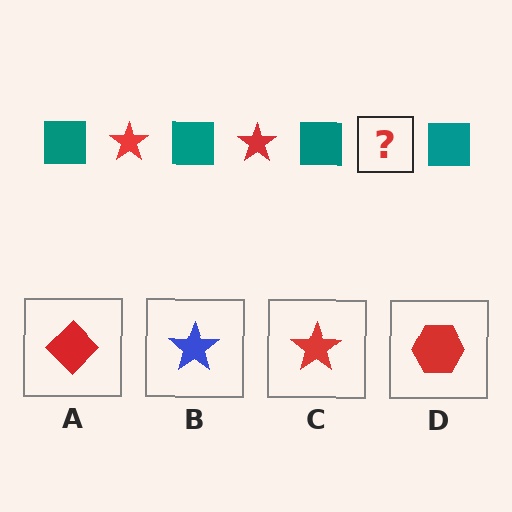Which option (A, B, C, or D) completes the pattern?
C.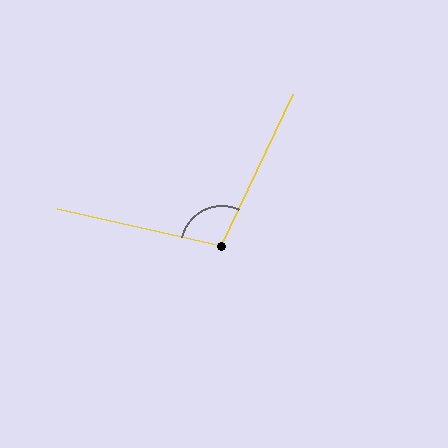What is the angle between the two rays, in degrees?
Approximately 102 degrees.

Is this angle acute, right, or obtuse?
It is obtuse.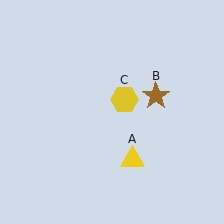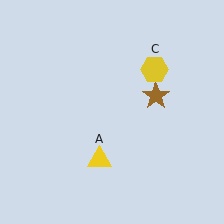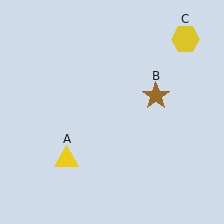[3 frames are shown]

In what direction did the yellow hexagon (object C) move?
The yellow hexagon (object C) moved up and to the right.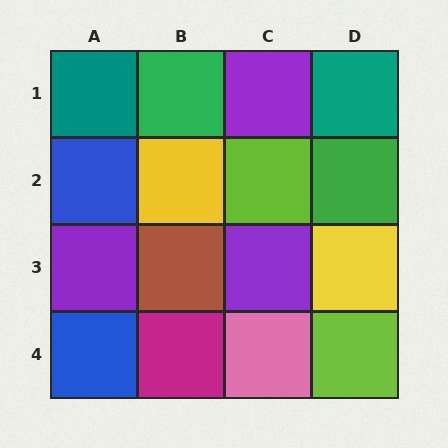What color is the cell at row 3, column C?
Purple.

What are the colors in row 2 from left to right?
Blue, yellow, lime, green.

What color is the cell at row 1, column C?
Purple.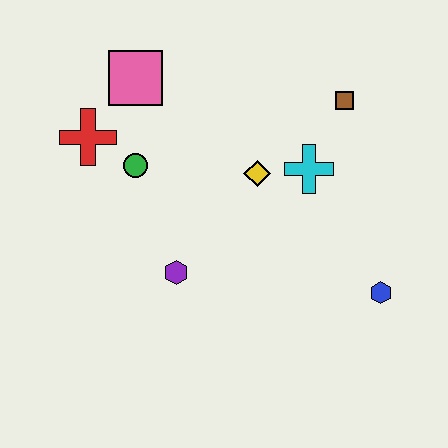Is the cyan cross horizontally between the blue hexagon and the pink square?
Yes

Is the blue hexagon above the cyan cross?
No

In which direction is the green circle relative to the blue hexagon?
The green circle is to the left of the blue hexagon.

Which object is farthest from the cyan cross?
The red cross is farthest from the cyan cross.